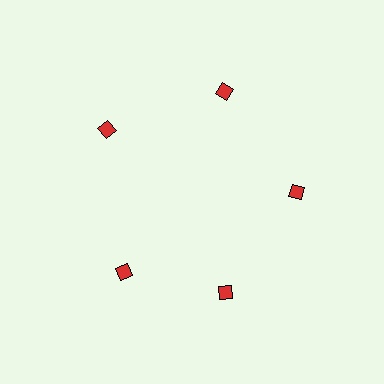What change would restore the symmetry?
The symmetry would be restored by rotating it back into even spacing with its neighbors so that all 5 diamonds sit at equal angles and equal distance from the center.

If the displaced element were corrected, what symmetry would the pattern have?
It would have 5-fold rotational symmetry — the pattern would map onto itself every 72 degrees.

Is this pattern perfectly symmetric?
No. The 5 red diamonds are arranged in a ring, but one element near the 8 o'clock position is rotated out of alignment along the ring, breaking the 5-fold rotational symmetry.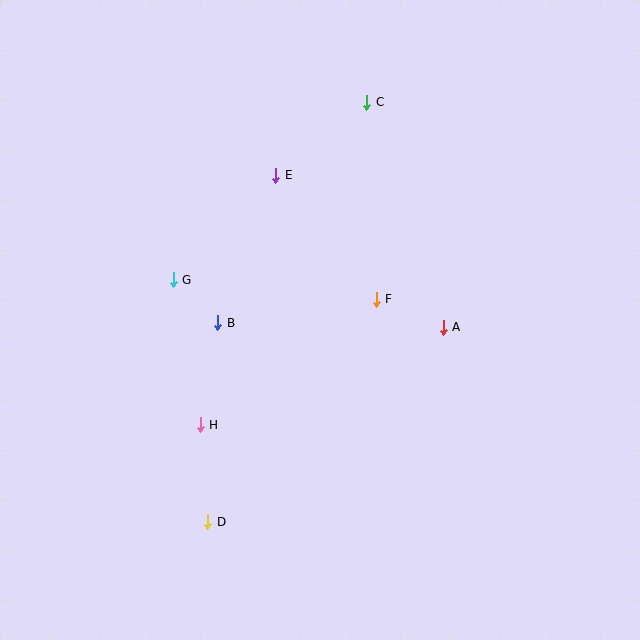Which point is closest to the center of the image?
Point F at (376, 299) is closest to the center.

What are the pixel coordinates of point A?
Point A is at (443, 327).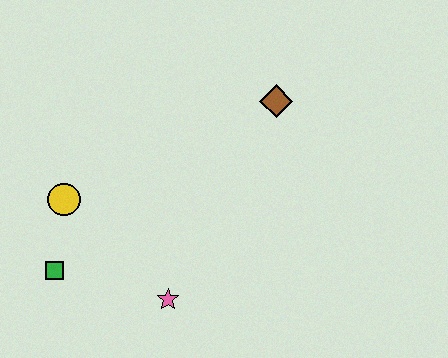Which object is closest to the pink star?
The green square is closest to the pink star.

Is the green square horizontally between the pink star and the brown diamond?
No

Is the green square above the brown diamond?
No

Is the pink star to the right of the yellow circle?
Yes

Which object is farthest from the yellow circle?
The brown diamond is farthest from the yellow circle.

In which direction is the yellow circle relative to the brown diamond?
The yellow circle is to the left of the brown diamond.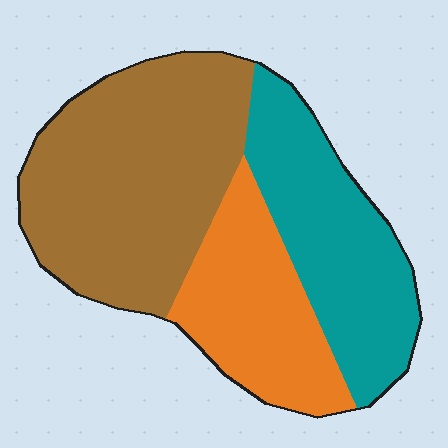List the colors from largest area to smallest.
From largest to smallest: brown, teal, orange.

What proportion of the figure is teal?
Teal takes up about one third (1/3) of the figure.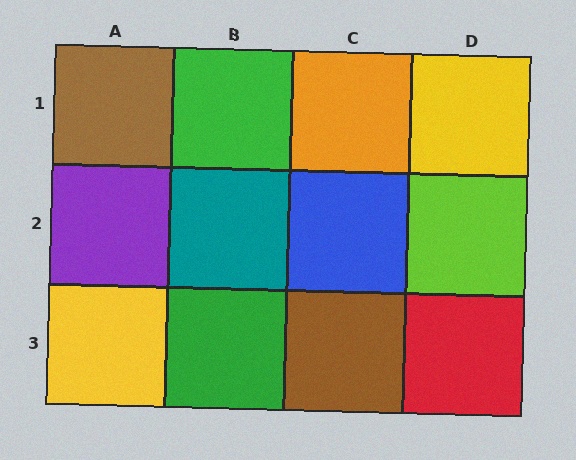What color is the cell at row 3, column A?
Yellow.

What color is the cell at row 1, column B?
Green.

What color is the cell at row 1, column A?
Brown.